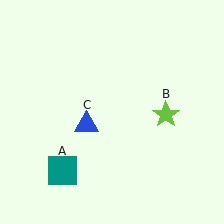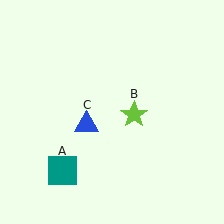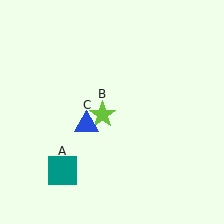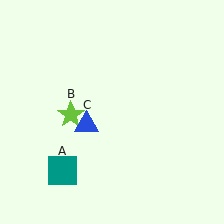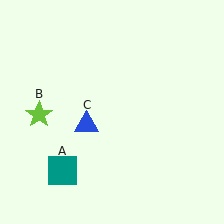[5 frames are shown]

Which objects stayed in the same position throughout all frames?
Teal square (object A) and blue triangle (object C) remained stationary.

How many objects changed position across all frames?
1 object changed position: lime star (object B).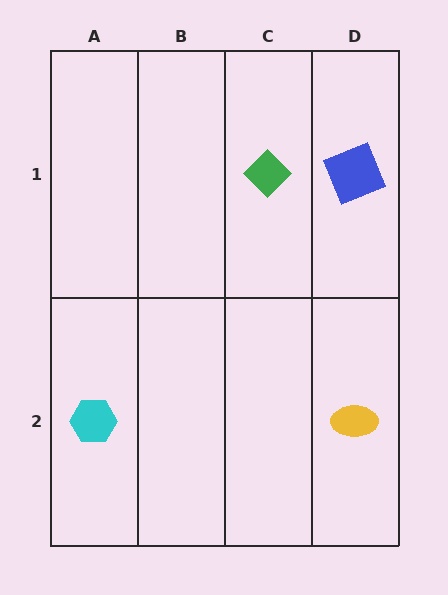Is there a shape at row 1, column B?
No, that cell is empty.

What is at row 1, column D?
A blue square.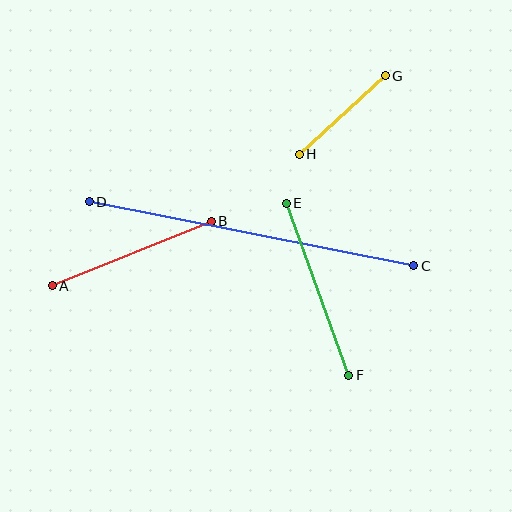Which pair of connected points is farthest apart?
Points C and D are farthest apart.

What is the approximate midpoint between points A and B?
The midpoint is at approximately (132, 253) pixels.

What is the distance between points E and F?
The distance is approximately 183 pixels.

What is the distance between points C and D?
The distance is approximately 331 pixels.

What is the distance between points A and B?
The distance is approximately 171 pixels.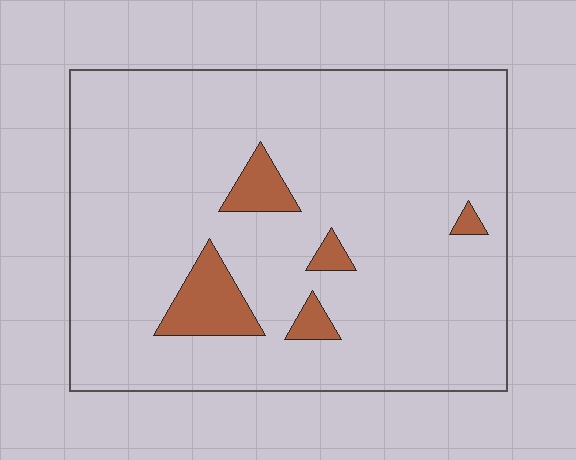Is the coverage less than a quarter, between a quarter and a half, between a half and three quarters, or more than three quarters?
Less than a quarter.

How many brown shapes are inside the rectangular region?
5.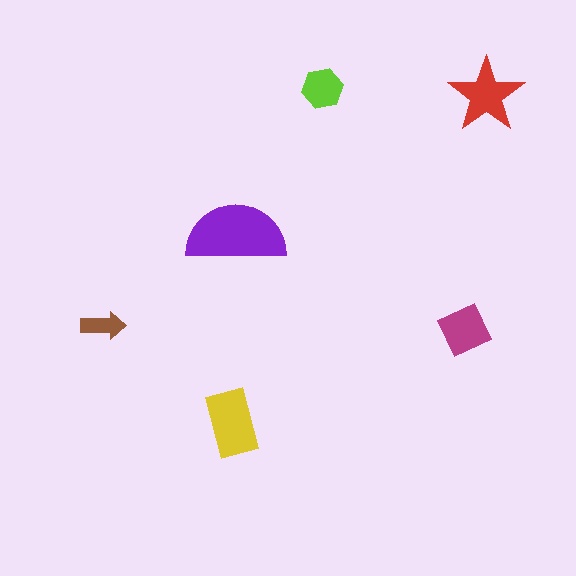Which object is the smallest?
The brown arrow.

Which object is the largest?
The purple semicircle.